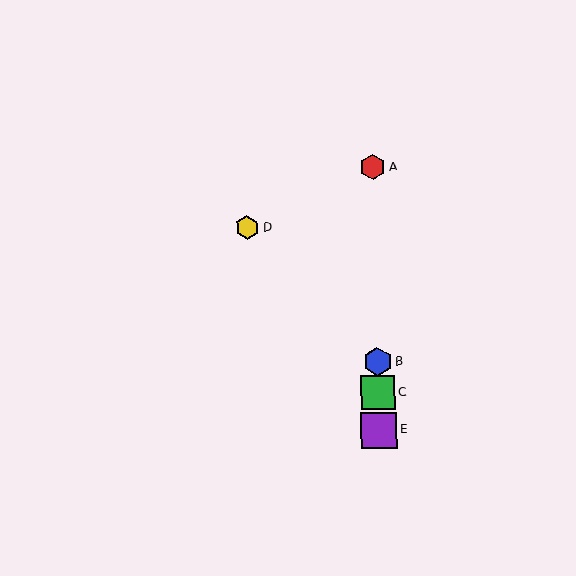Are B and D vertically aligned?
No, B is at x≈378 and D is at x≈247.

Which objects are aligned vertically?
Objects A, B, C, E are aligned vertically.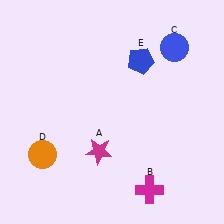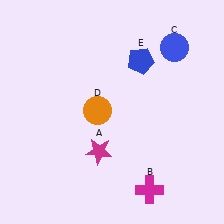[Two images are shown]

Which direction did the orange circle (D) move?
The orange circle (D) moved right.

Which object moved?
The orange circle (D) moved right.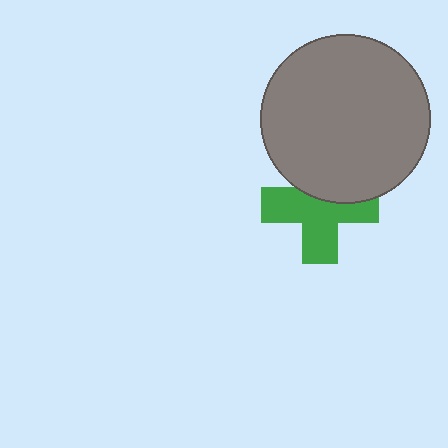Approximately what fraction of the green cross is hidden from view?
Roughly 36% of the green cross is hidden behind the gray circle.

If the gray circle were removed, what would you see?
You would see the complete green cross.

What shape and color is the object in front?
The object in front is a gray circle.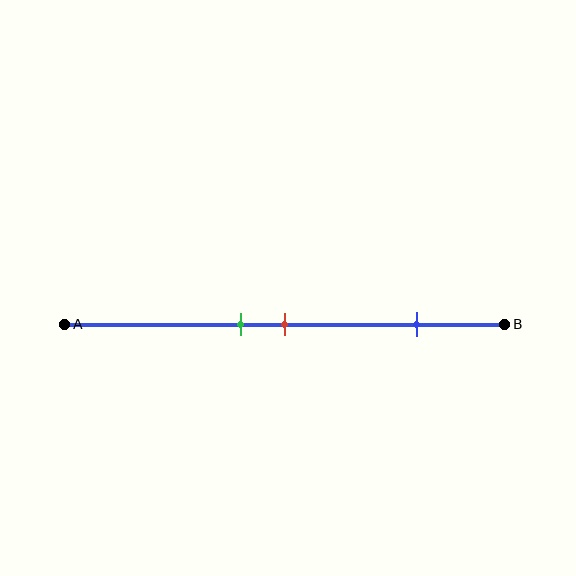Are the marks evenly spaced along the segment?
No, the marks are not evenly spaced.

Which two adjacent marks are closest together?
The green and red marks are the closest adjacent pair.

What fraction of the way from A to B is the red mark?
The red mark is approximately 50% (0.5) of the way from A to B.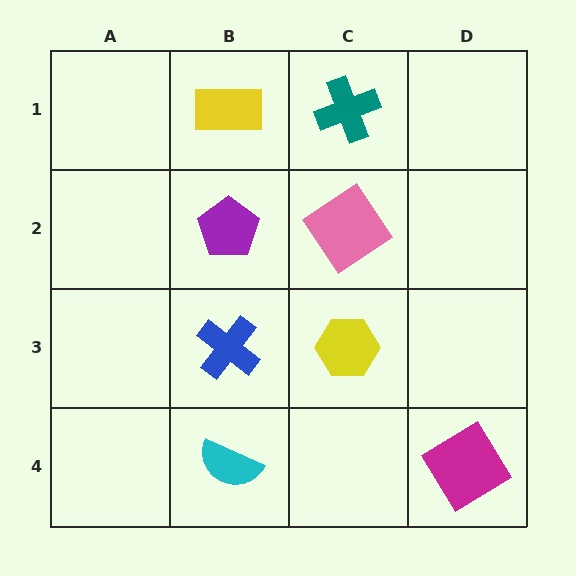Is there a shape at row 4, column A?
No, that cell is empty.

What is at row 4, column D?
A magenta diamond.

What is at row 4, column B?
A cyan semicircle.